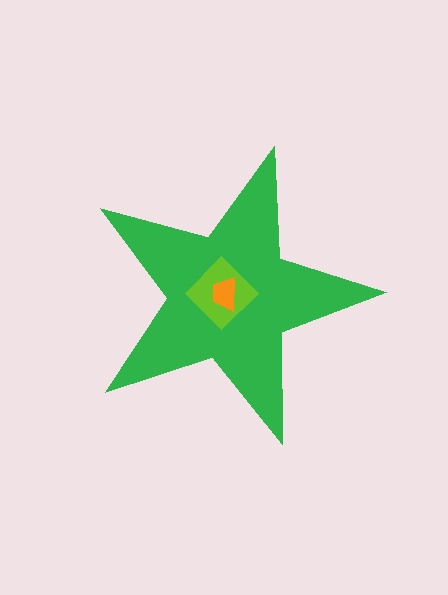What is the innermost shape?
The orange trapezoid.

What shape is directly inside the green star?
The lime diamond.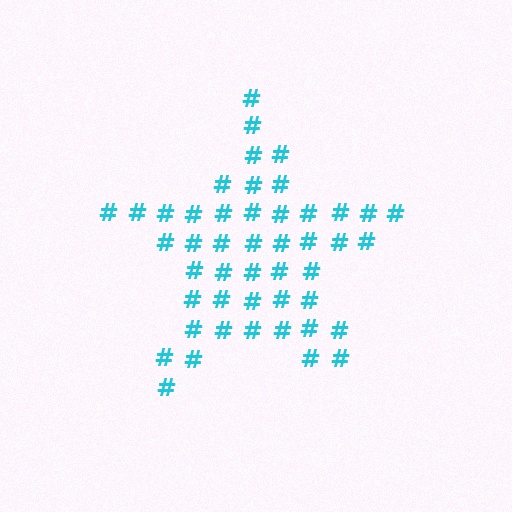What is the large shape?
The large shape is a star.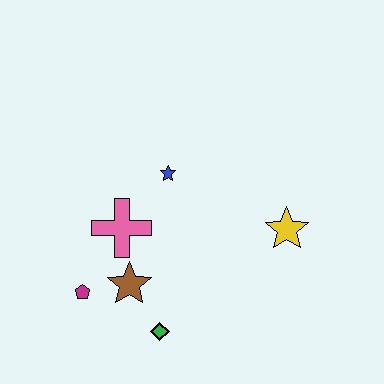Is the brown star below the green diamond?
No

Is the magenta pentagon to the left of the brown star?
Yes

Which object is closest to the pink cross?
The brown star is closest to the pink cross.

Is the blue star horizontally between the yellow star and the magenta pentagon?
Yes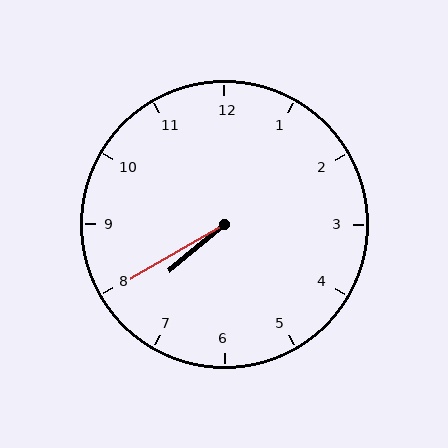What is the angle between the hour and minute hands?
Approximately 10 degrees.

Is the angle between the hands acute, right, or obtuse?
It is acute.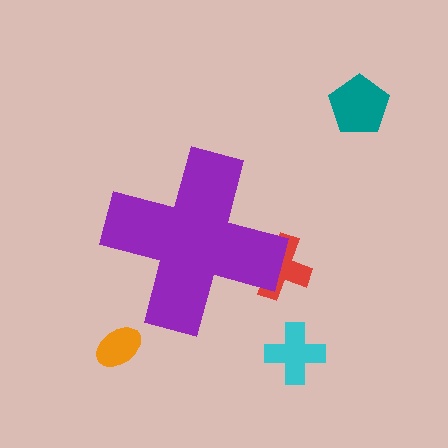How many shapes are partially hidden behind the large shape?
1 shape is partially hidden.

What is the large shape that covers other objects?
A purple cross.